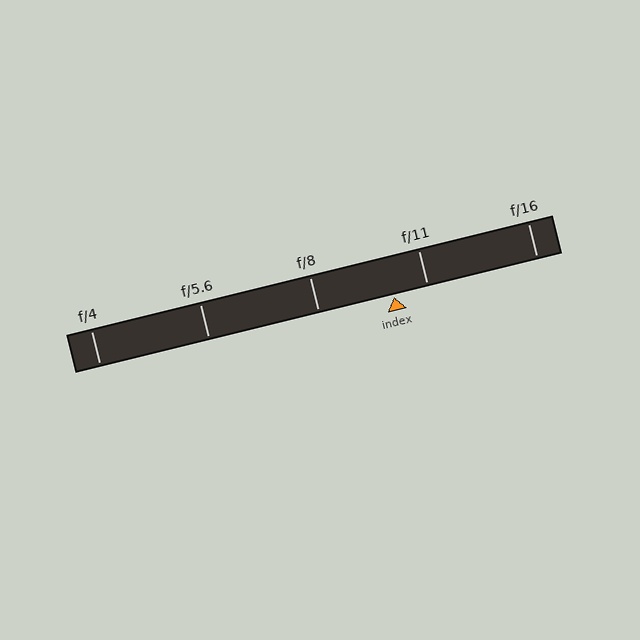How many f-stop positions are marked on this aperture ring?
There are 5 f-stop positions marked.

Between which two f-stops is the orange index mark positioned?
The index mark is between f/8 and f/11.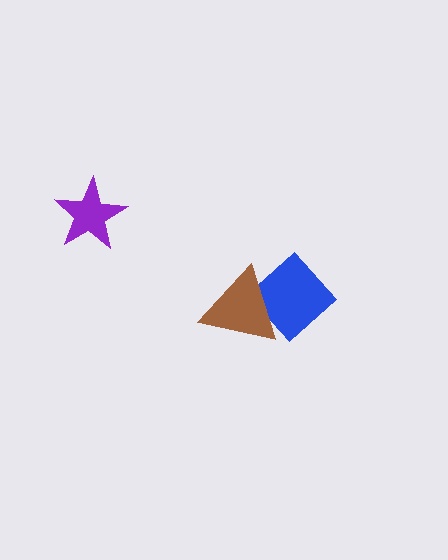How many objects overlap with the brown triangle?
1 object overlaps with the brown triangle.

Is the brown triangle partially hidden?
No, no other shape covers it.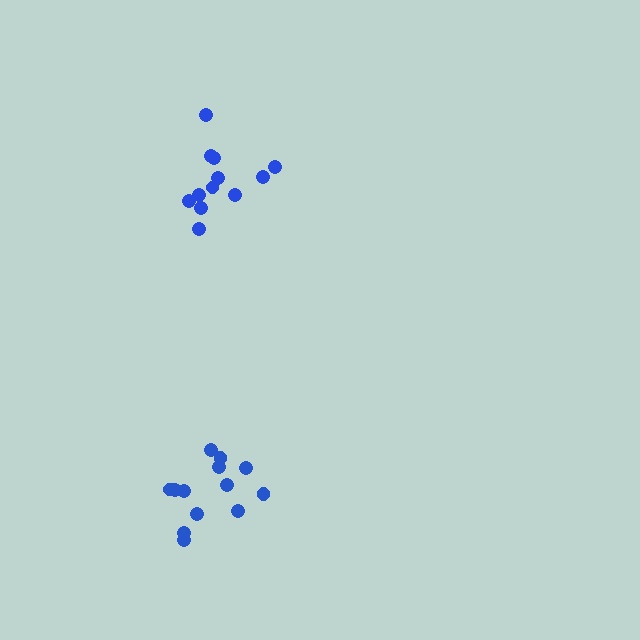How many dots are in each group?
Group 1: 12 dots, Group 2: 13 dots (25 total).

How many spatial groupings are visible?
There are 2 spatial groupings.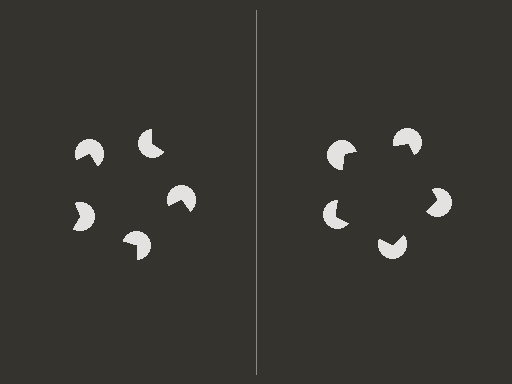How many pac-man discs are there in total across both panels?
10 — 5 on each side.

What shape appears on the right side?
An illusory pentagon.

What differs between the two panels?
The pac-man discs are positioned identically on both sides; only the wedge orientations differ. On the right they align to a pentagon; on the left they are misaligned.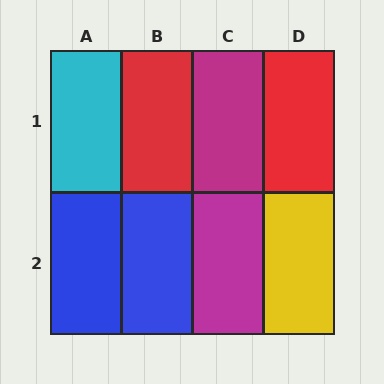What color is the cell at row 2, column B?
Blue.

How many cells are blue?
2 cells are blue.